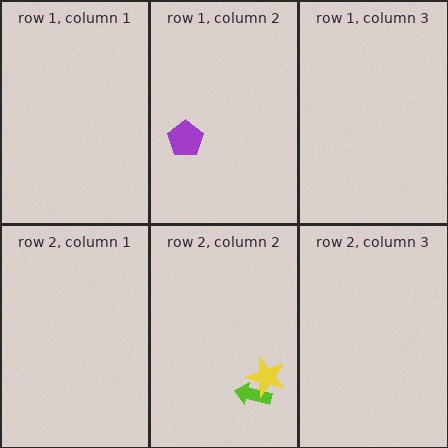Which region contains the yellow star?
The row 2, column 2 region.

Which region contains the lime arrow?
The row 2, column 2 region.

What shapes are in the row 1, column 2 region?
The purple pentagon.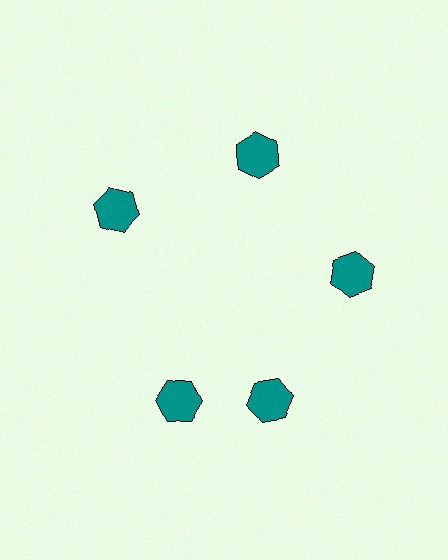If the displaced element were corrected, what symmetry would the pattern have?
It would have 5-fold rotational symmetry — the pattern would map onto itself every 72 degrees.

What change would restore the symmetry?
The symmetry would be restored by rotating it back into even spacing with its neighbors so that all 5 hexagons sit at equal angles and equal distance from the center.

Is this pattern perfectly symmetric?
No. The 5 teal hexagons are arranged in a ring, but one element near the 8 o'clock position is rotated out of alignment along the ring, breaking the 5-fold rotational symmetry.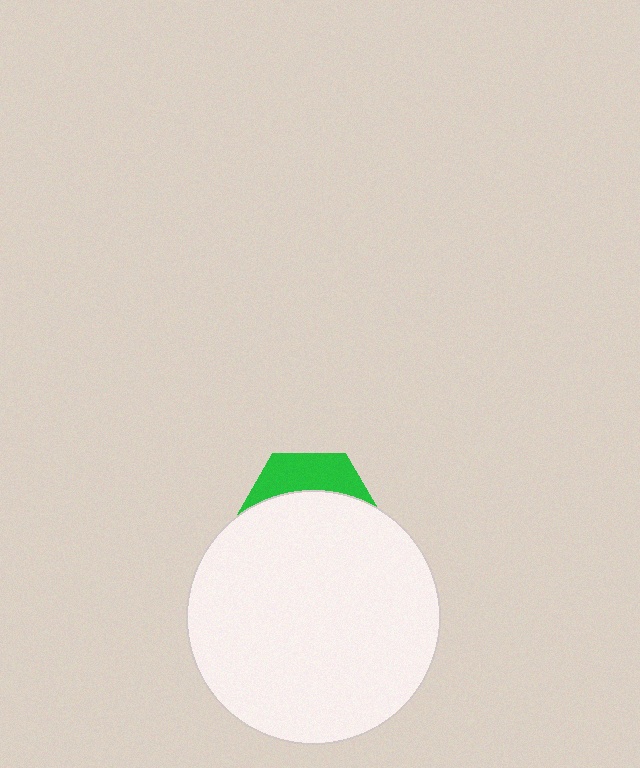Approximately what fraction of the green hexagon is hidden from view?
Roughly 70% of the green hexagon is hidden behind the white circle.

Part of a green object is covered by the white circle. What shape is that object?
It is a hexagon.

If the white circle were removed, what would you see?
You would see the complete green hexagon.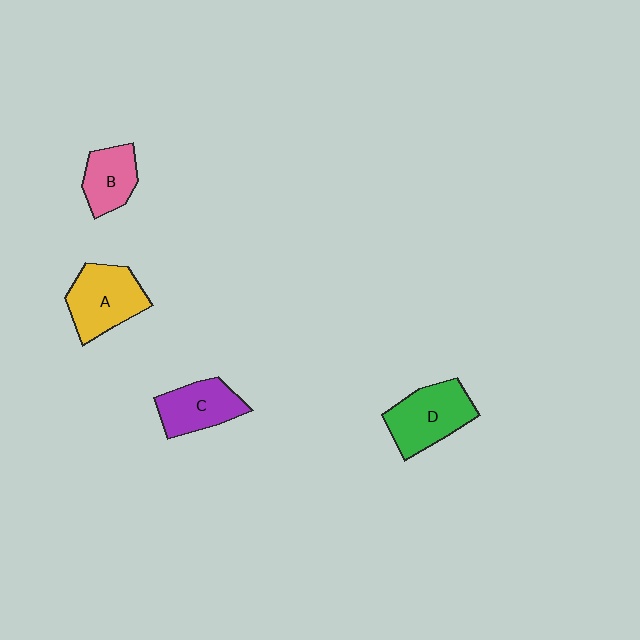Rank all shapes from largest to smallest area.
From largest to smallest: A (yellow), D (green), C (purple), B (pink).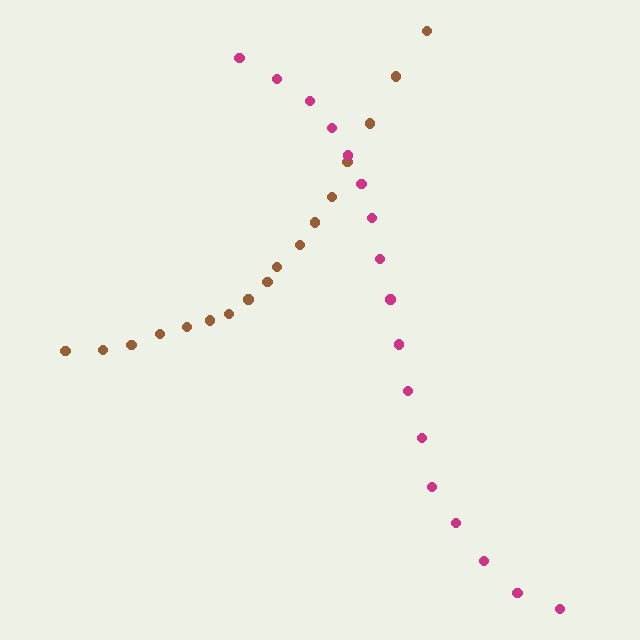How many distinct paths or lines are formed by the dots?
There are 2 distinct paths.